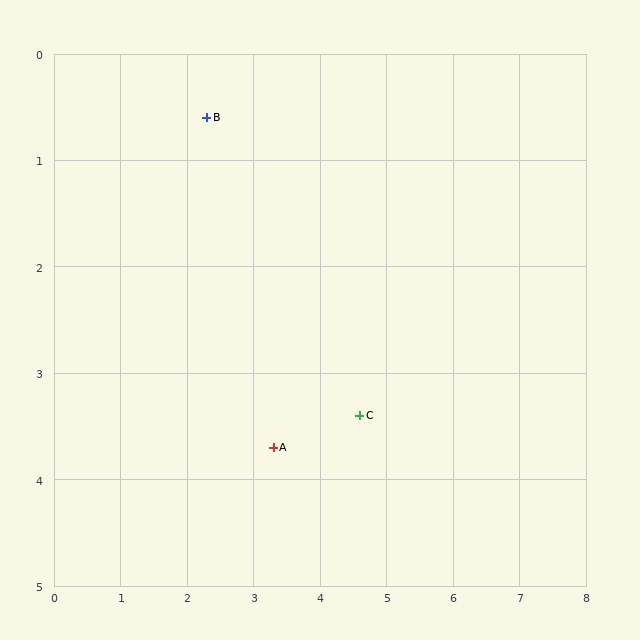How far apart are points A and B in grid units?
Points A and B are about 3.3 grid units apart.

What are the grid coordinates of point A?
Point A is at approximately (3.3, 3.7).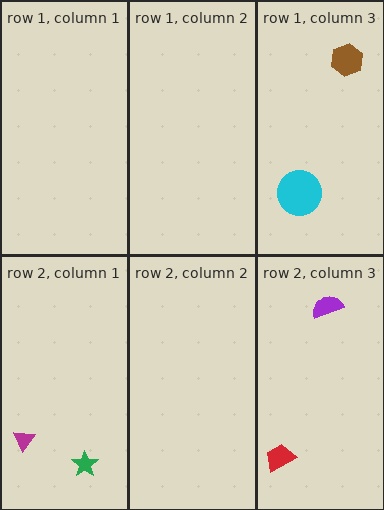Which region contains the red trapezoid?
The row 2, column 3 region.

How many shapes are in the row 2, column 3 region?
2.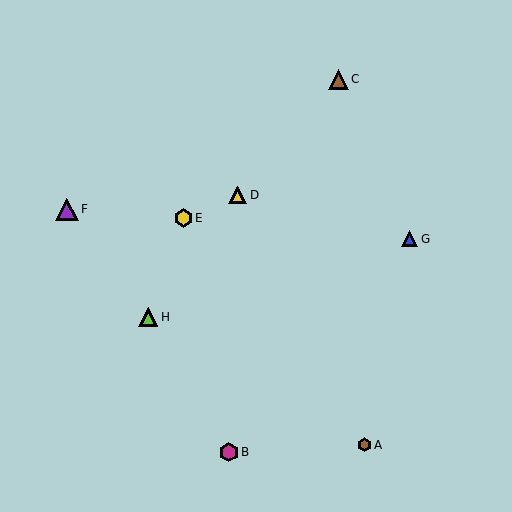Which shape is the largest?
The purple triangle (labeled F) is the largest.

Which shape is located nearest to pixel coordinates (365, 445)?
The brown hexagon (labeled A) at (364, 445) is nearest to that location.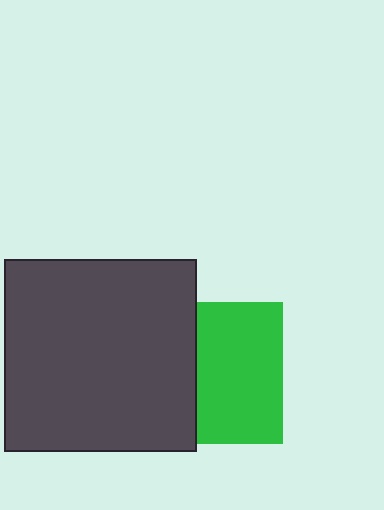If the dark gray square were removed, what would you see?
You would see the complete green square.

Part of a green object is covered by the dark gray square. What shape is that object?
It is a square.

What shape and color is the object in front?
The object in front is a dark gray square.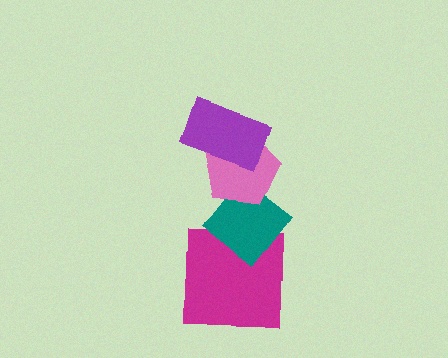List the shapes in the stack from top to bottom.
From top to bottom: the purple rectangle, the pink pentagon, the teal diamond, the magenta square.